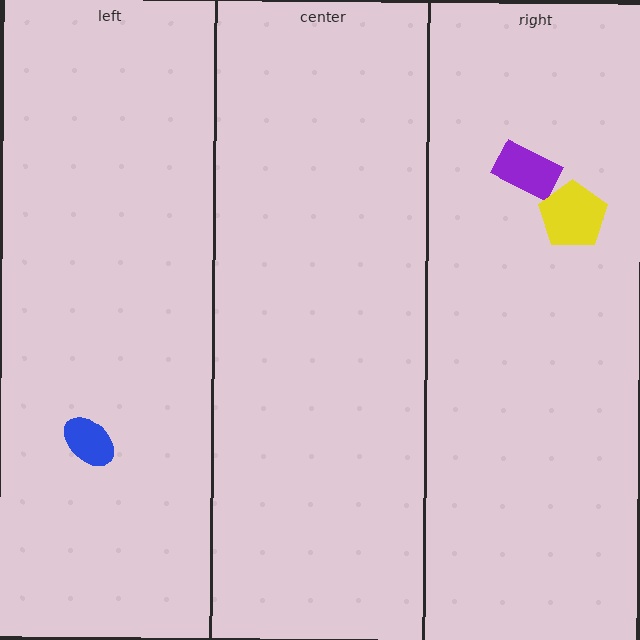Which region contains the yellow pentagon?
The right region.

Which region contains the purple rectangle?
The right region.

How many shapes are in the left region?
1.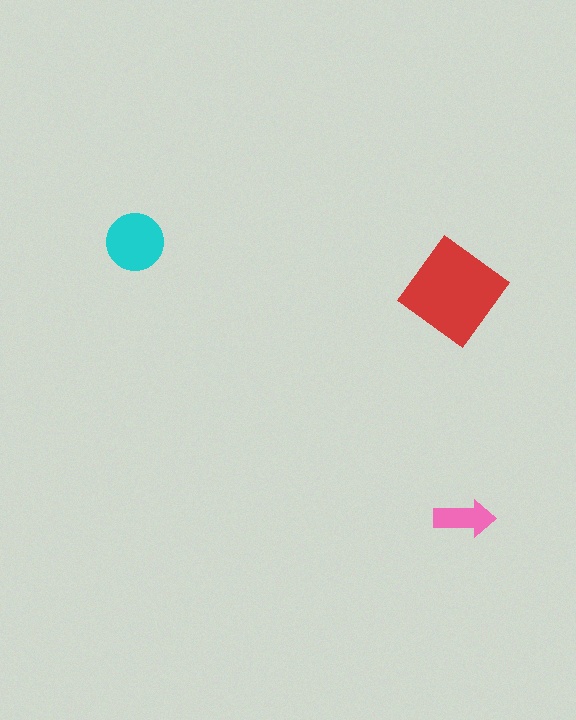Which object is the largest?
The red diamond.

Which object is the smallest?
The pink arrow.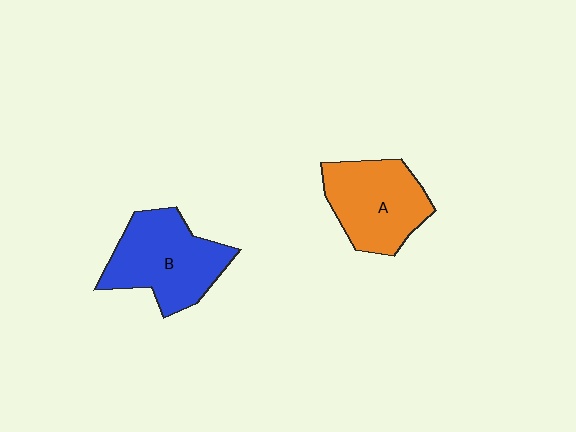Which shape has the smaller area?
Shape A (orange).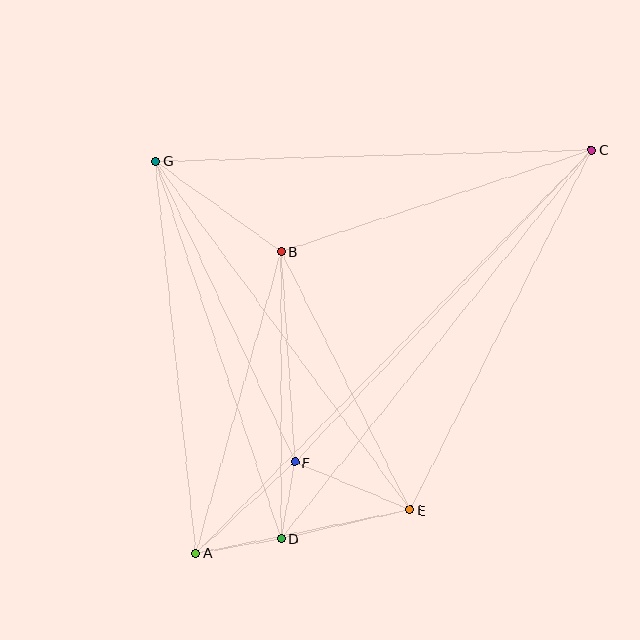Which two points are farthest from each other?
Points A and C are farthest from each other.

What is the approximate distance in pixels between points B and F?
The distance between B and F is approximately 211 pixels.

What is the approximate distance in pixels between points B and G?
The distance between B and G is approximately 154 pixels.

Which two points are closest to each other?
Points D and F are closest to each other.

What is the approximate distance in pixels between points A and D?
The distance between A and D is approximately 86 pixels.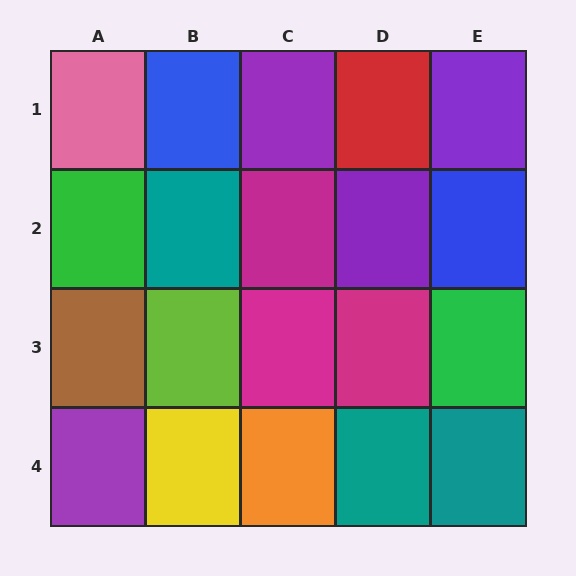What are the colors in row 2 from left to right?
Green, teal, magenta, purple, blue.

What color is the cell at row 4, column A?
Purple.